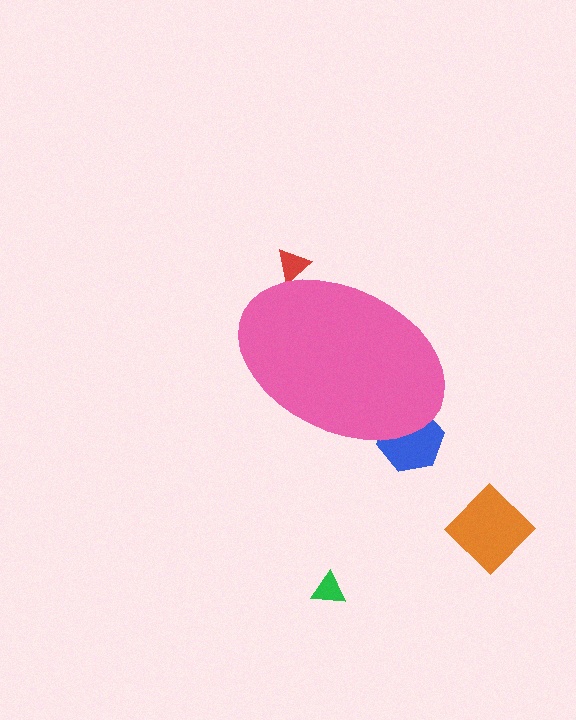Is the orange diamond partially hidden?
No, the orange diamond is fully visible.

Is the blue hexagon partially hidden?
Yes, the blue hexagon is partially hidden behind the pink ellipse.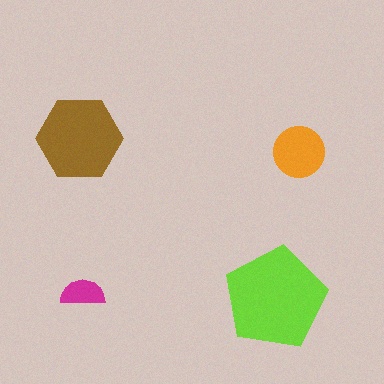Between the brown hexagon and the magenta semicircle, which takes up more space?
The brown hexagon.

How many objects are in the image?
There are 4 objects in the image.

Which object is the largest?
The lime pentagon.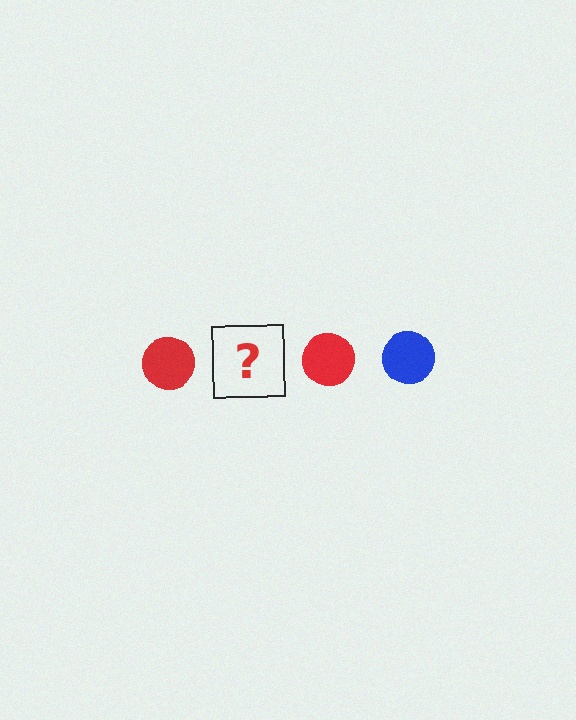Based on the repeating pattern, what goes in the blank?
The blank should be a blue circle.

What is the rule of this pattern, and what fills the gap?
The rule is that the pattern cycles through red, blue circles. The gap should be filled with a blue circle.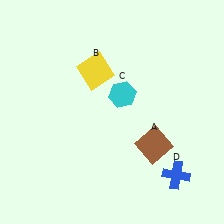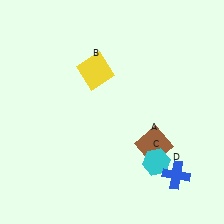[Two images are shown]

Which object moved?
The cyan hexagon (C) moved down.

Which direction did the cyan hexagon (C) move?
The cyan hexagon (C) moved down.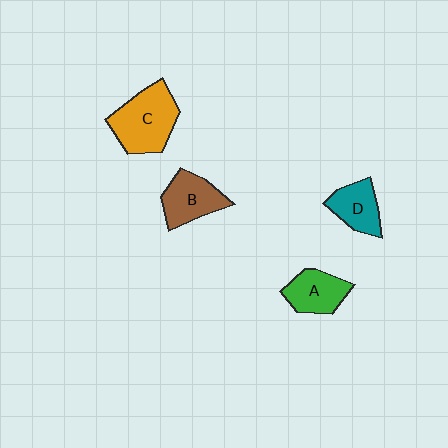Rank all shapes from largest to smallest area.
From largest to smallest: C (orange), B (brown), A (green), D (teal).